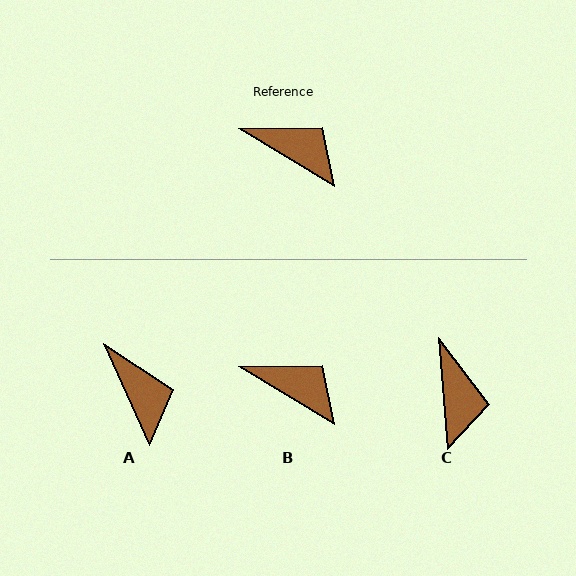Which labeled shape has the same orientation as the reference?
B.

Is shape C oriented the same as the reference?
No, it is off by about 54 degrees.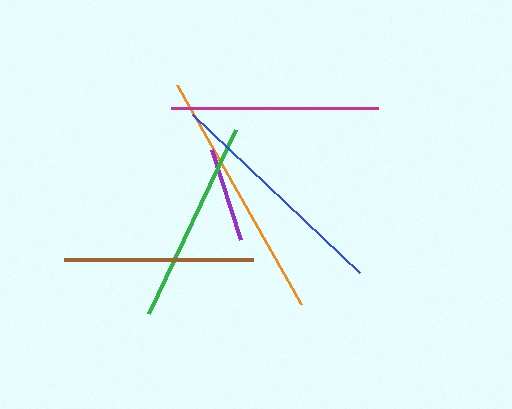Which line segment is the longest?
The orange line is the longest at approximately 252 pixels.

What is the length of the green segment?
The green segment is approximately 203 pixels long.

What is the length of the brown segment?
The brown segment is approximately 189 pixels long.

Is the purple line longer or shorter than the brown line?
The brown line is longer than the purple line.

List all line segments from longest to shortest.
From longest to shortest: orange, blue, magenta, green, brown, purple.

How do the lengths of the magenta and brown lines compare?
The magenta and brown lines are approximately the same length.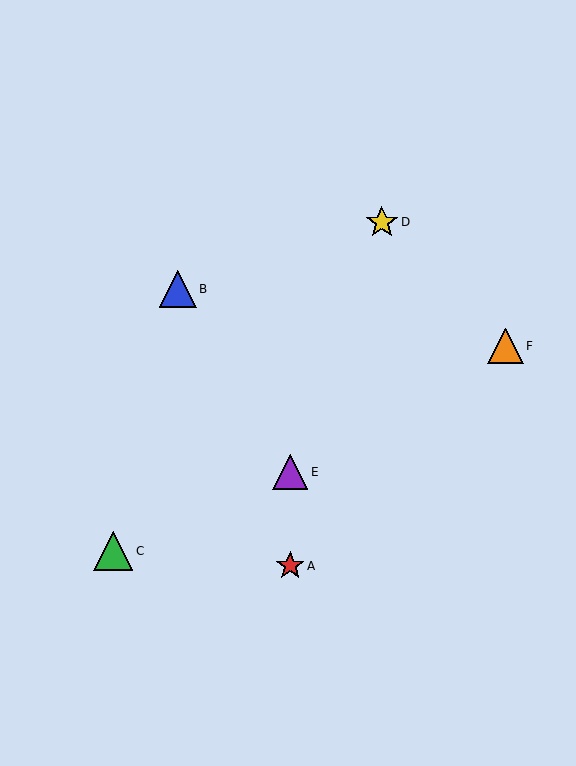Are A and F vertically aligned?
No, A is at x≈290 and F is at x≈505.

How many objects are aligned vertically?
2 objects (A, E) are aligned vertically.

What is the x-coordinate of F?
Object F is at x≈505.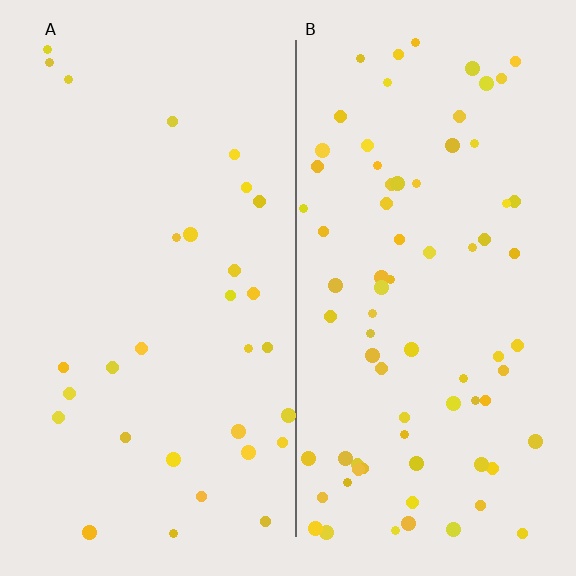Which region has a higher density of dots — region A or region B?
B (the right).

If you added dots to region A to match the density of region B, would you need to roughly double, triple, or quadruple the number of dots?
Approximately double.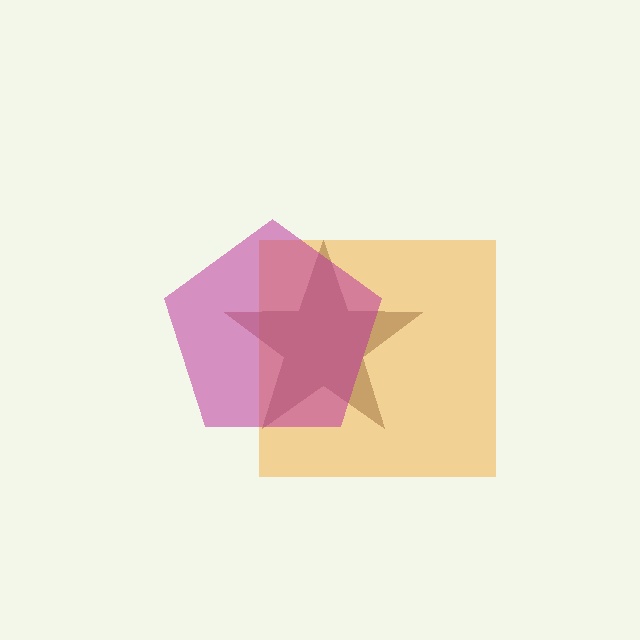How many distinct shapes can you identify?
There are 3 distinct shapes: an orange square, a brown star, a magenta pentagon.